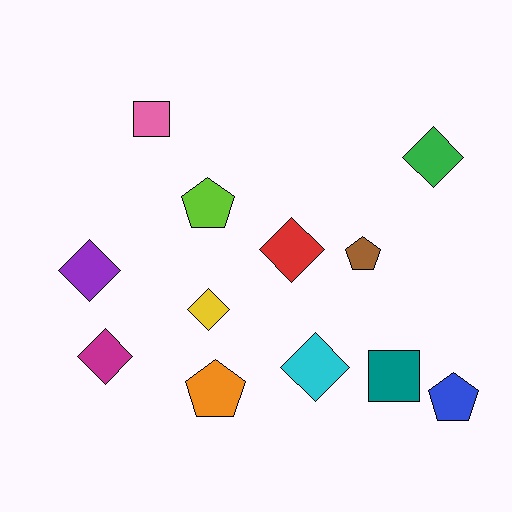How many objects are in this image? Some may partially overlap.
There are 12 objects.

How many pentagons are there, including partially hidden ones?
There are 4 pentagons.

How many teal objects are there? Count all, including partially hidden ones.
There is 1 teal object.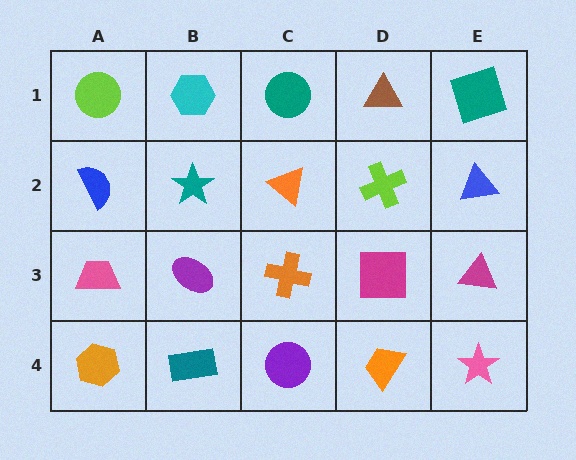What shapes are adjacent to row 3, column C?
An orange triangle (row 2, column C), a purple circle (row 4, column C), a purple ellipse (row 3, column B), a magenta square (row 3, column D).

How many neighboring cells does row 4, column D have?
3.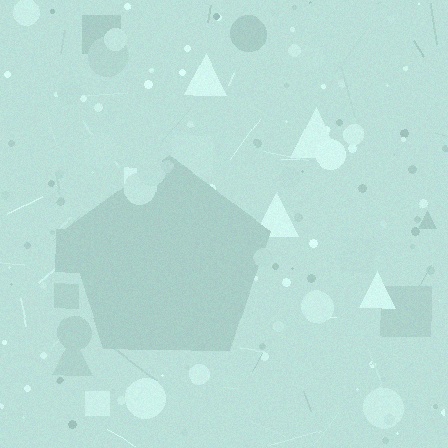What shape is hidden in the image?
A pentagon is hidden in the image.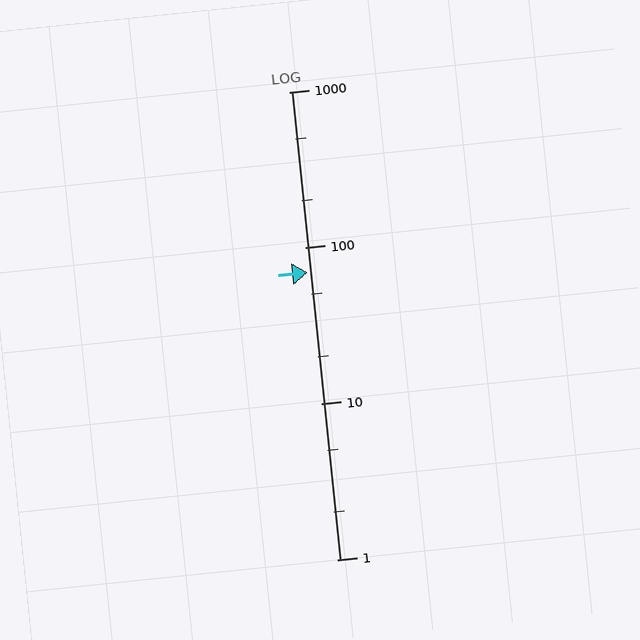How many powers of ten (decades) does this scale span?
The scale spans 3 decades, from 1 to 1000.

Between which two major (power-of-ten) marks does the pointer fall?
The pointer is between 10 and 100.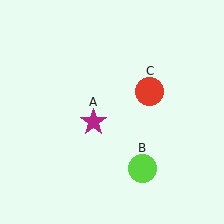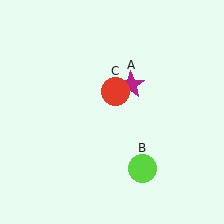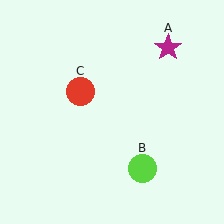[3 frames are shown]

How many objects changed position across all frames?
2 objects changed position: magenta star (object A), red circle (object C).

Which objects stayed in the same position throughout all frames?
Lime circle (object B) remained stationary.